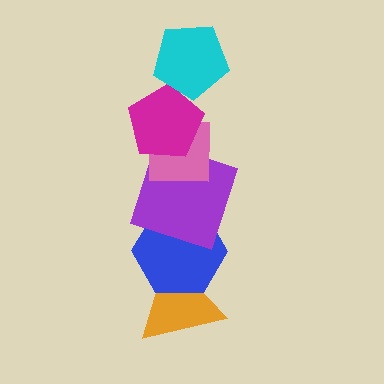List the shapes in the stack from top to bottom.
From top to bottom: the cyan pentagon, the magenta pentagon, the pink square, the purple square, the blue hexagon, the orange triangle.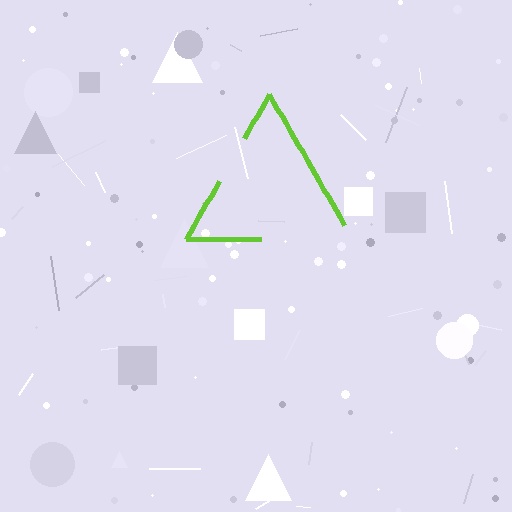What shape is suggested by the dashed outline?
The dashed outline suggests a triangle.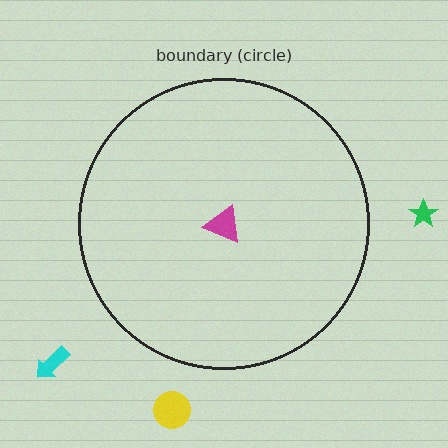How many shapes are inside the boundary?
1 inside, 3 outside.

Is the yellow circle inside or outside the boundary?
Outside.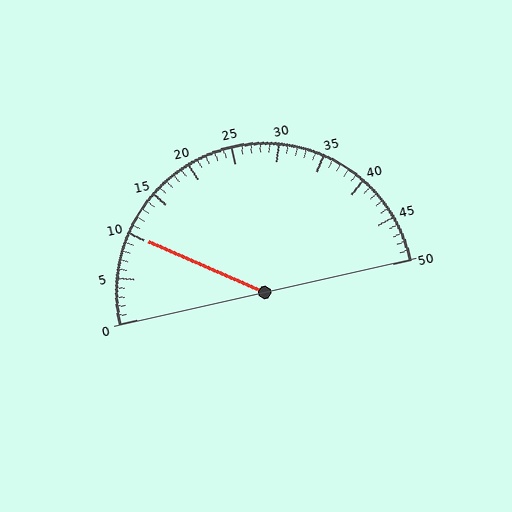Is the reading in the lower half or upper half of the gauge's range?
The reading is in the lower half of the range (0 to 50).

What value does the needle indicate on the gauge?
The needle indicates approximately 10.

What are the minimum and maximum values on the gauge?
The gauge ranges from 0 to 50.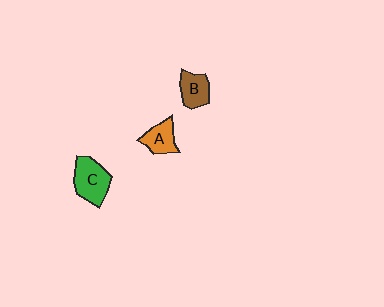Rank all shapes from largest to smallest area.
From largest to smallest: C (green), B (brown), A (orange).